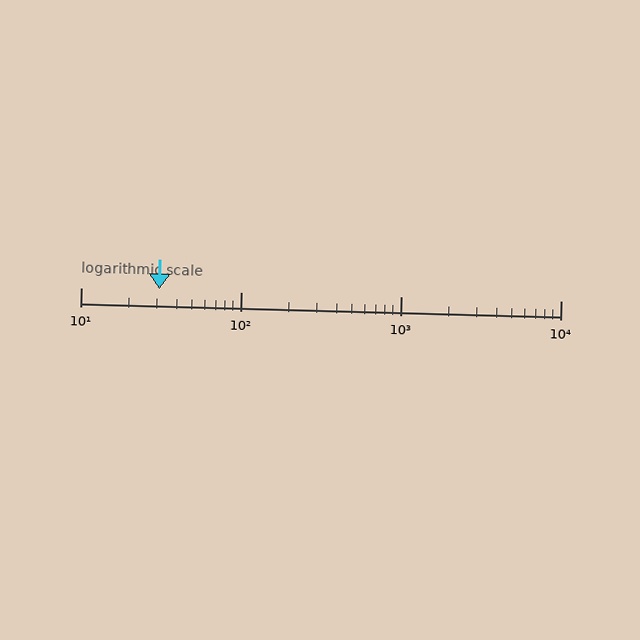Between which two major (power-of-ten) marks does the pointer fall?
The pointer is between 10 and 100.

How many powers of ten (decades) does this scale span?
The scale spans 3 decades, from 10 to 10000.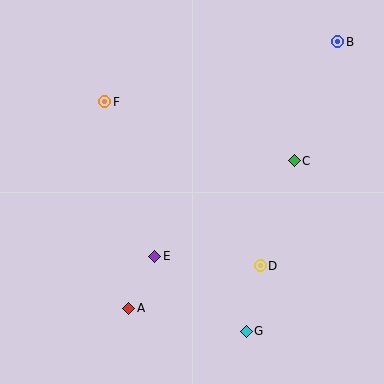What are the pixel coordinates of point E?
Point E is at (155, 256).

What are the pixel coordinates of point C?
Point C is at (294, 161).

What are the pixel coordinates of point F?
Point F is at (105, 102).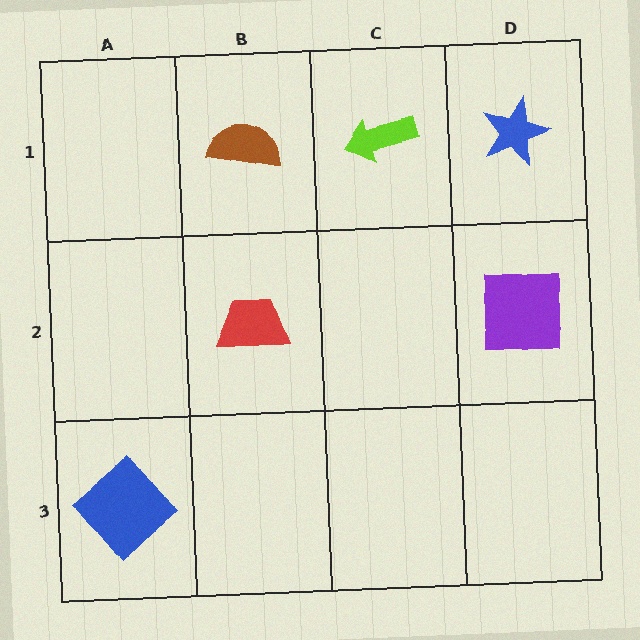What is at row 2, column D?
A purple square.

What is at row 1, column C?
A lime arrow.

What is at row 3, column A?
A blue diamond.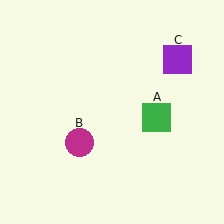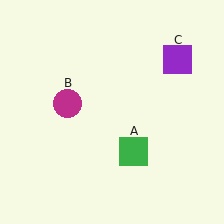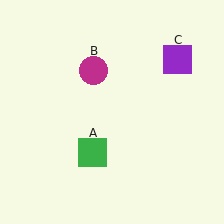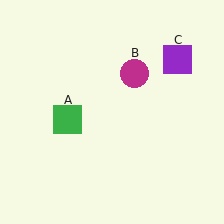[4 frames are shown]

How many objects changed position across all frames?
2 objects changed position: green square (object A), magenta circle (object B).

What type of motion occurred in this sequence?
The green square (object A), magenta circle (object B) rotated clockwise around the center of the scene.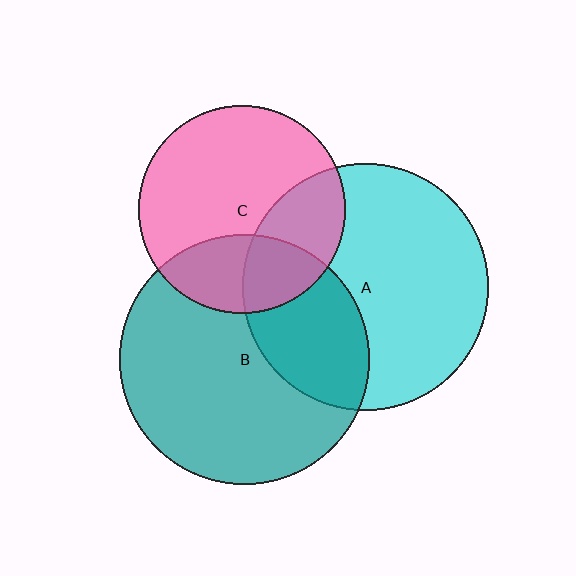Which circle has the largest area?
Circle B (teal).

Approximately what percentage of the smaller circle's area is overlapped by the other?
Approximately 30%.